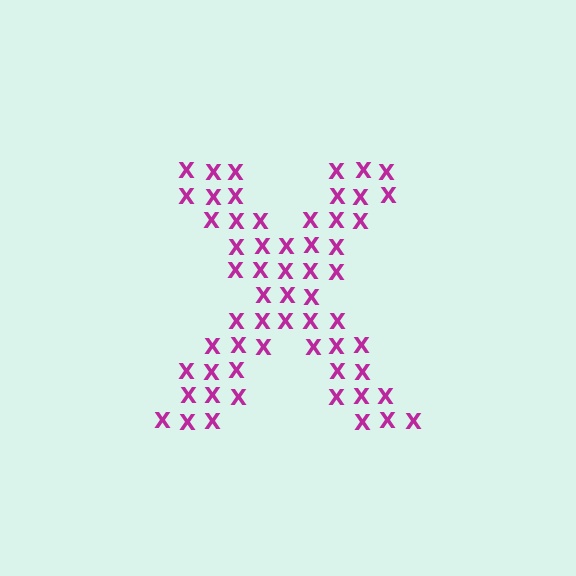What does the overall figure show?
The overall figure shows the letter X.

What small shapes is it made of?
It is made of small letter X's.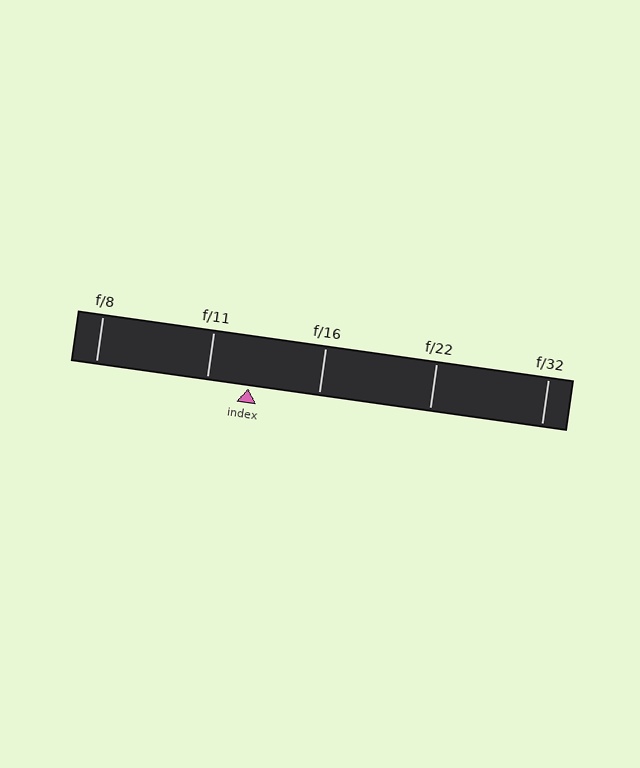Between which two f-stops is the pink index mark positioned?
The index mark is between f/11 and f/16.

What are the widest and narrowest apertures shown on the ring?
The widest aperture shown is f/8 and the narrowest is f/32.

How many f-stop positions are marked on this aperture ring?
There are 5 f-stop positions marked.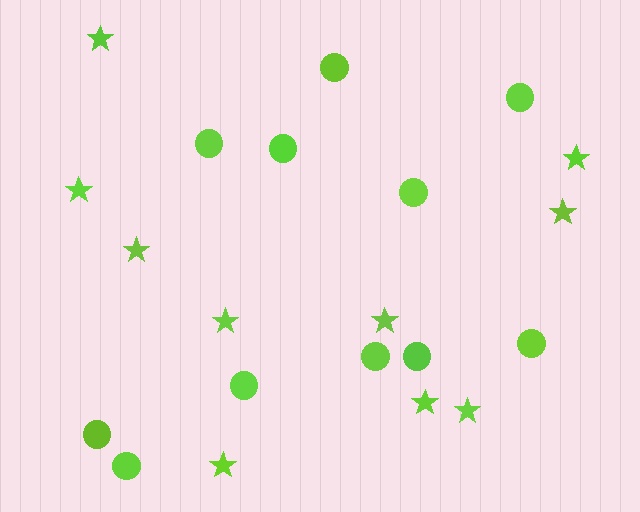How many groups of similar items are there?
There are 2 groups: one group of stars (10) and one group of circles (11).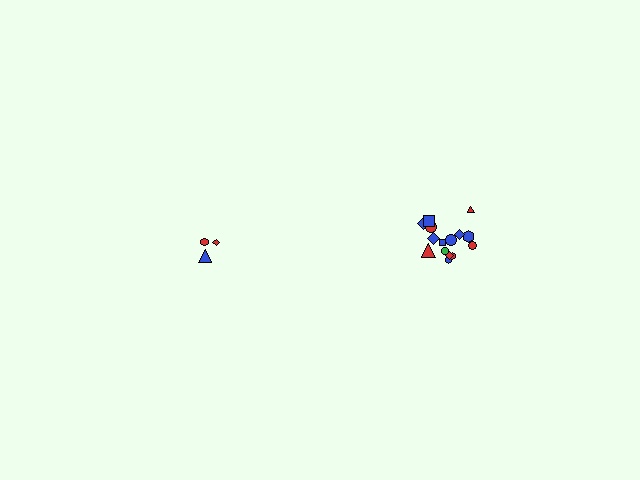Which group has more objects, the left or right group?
The right group.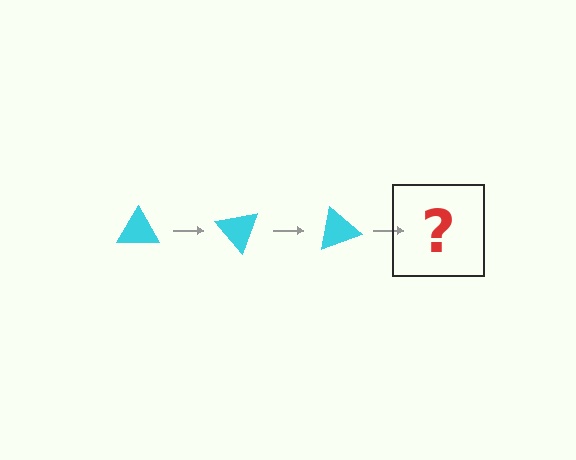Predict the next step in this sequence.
The next step is a cyan triangle rotated 150 degrees.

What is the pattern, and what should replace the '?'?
The pattern is that the triangle rotates 50 degrees each step. The '?' should be a cyan triangle rotated 150 degrees.